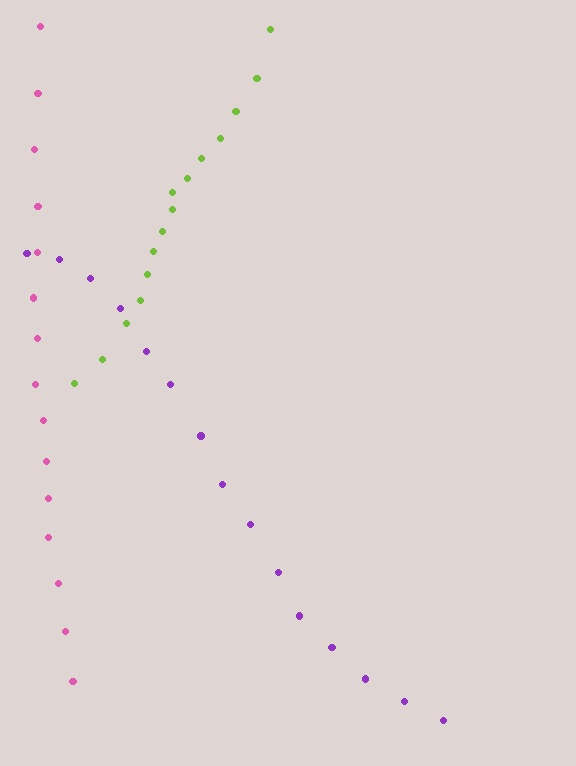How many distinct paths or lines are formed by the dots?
There are 3 distinct paths.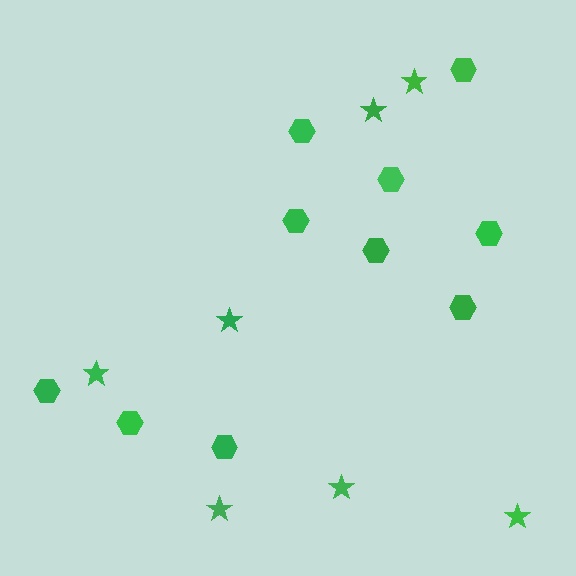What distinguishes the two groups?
There are 2 groups: one group of hexagons (10) and one group of stars (7).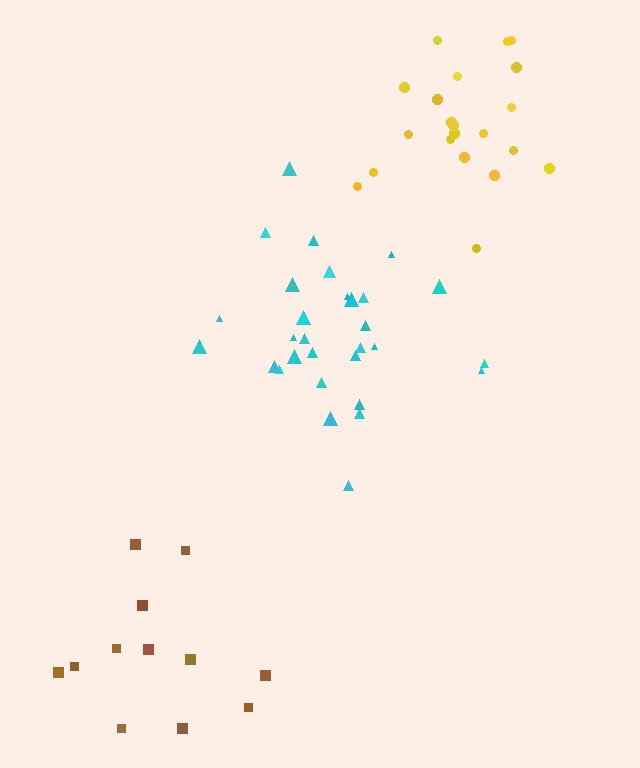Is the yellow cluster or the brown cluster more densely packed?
Brown.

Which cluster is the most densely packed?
Cyan.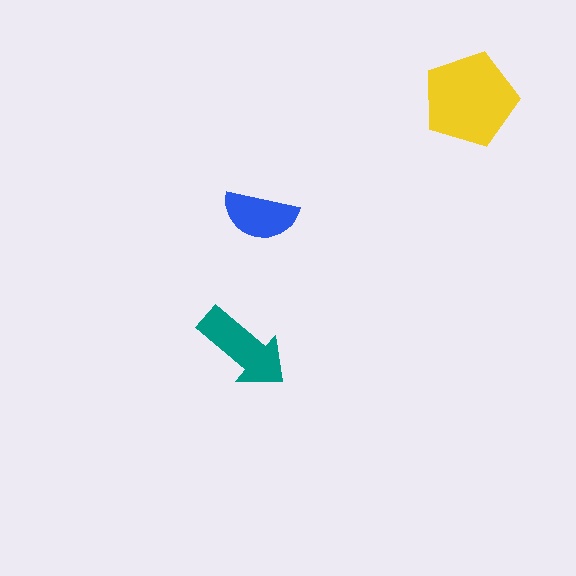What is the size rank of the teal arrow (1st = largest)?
2nd.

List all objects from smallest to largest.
The blue semicircle, the teal arrow, the yellow pentagon.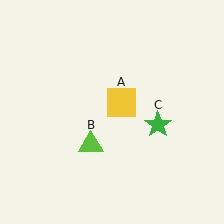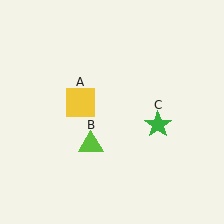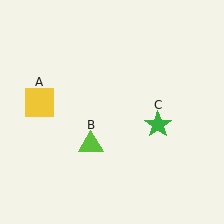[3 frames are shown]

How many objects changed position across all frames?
1 object changed position: yellow square (object A).